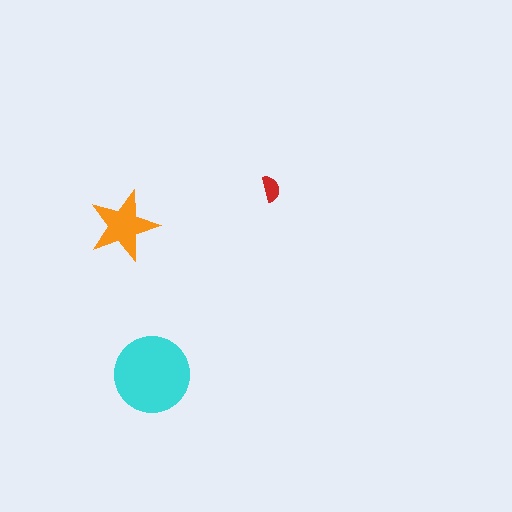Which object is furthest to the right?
The red semicircle is rightmost.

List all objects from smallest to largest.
The red semicircle, the orange star, the cyan circle.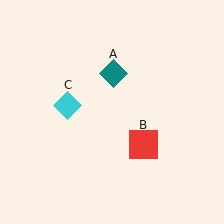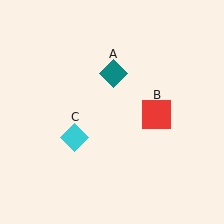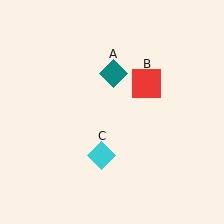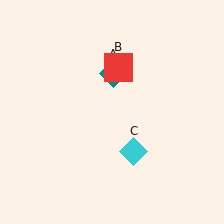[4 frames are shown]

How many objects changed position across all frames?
2 objects changed position: red square (object B), cyan diamond (object C).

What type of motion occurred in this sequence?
The red square (object B), cyan diamond (object C) rotated counterclockwise around the center of the scene.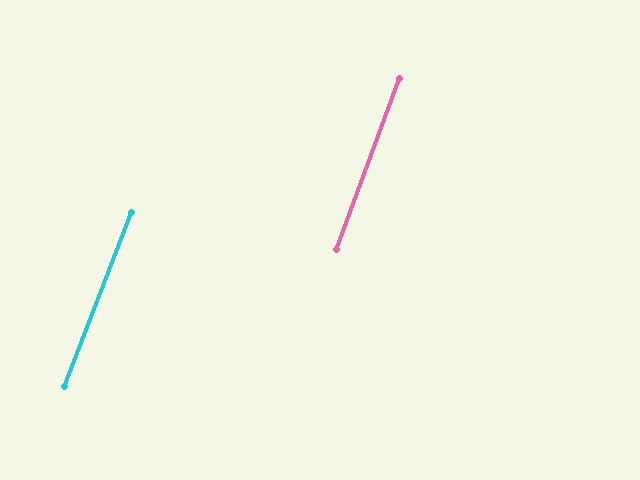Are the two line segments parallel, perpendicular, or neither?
Parallel — their directions differ by only 1.0°.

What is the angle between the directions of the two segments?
Approximately 1 degree.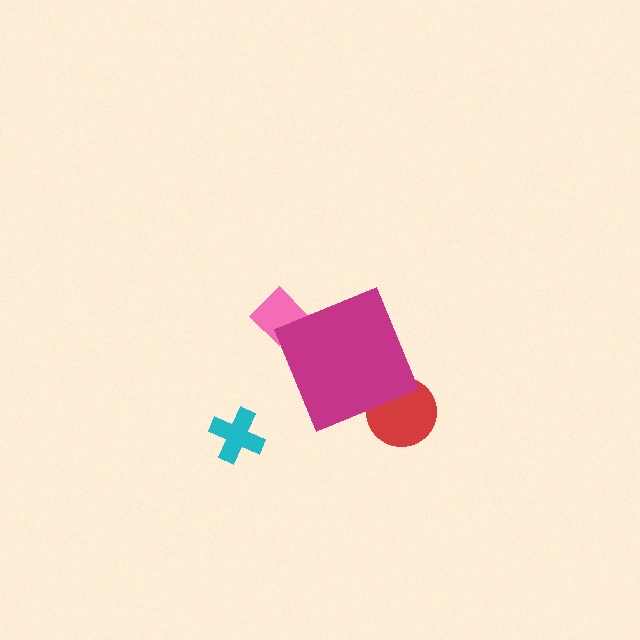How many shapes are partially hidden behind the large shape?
2 shapes are partially hidden.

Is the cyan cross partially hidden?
No, the cyan cross is fully visible.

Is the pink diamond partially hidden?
Yes, the pink diamond is partially hidden behind the magenta diamond.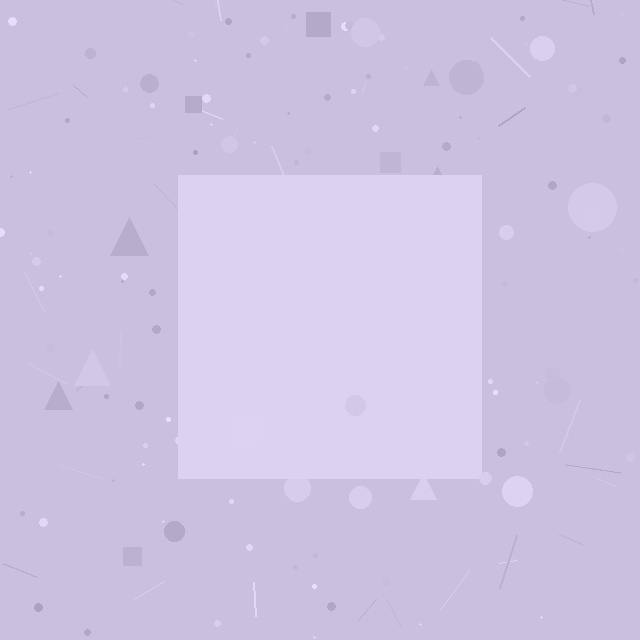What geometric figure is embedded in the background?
A square is embedded in the background.